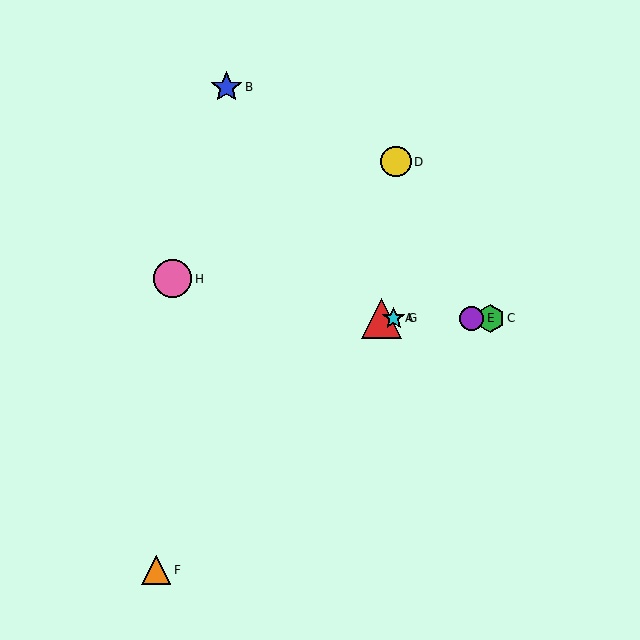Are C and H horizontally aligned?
No, C is at y≈318 and H is at y≈279.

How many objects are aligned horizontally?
4 objects (A, C, E, G) are aligned horizontally.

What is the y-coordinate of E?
Object E is at y≈318.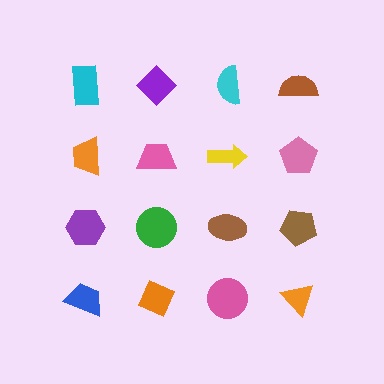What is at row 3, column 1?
A purple hexagon.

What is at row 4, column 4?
An orange triangle.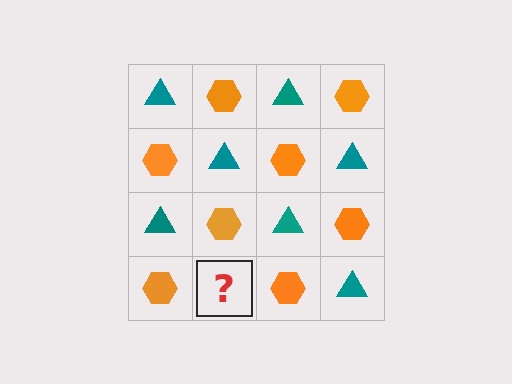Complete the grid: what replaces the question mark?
The question mark should be replaced with a teal triangle.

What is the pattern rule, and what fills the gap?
The rule is that it alternates teal triangle and orange hexagon in a checkerboard pattern. The gap should be filled with a teal triangle.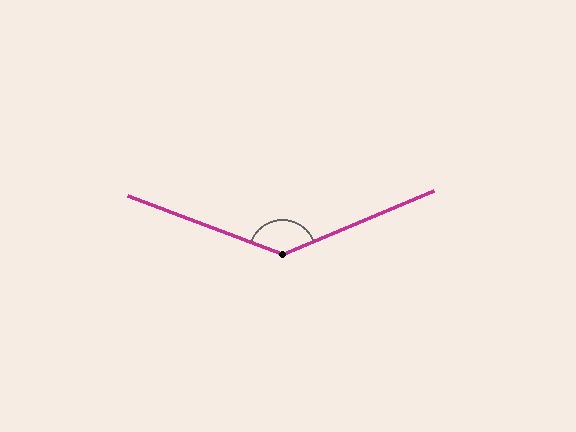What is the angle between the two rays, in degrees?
Approximately 137 degrees.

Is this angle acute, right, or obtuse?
It is obtuse.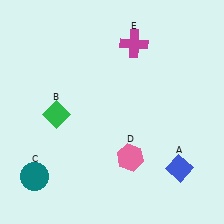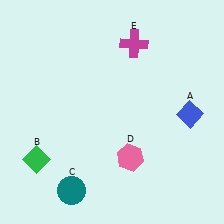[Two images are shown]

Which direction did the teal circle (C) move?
The teal circle (C) moved right.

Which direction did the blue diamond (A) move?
The blue diamond (A) moved up.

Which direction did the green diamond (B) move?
The green diamond (B) moved down.